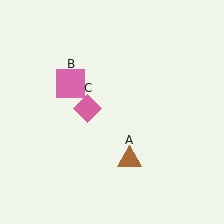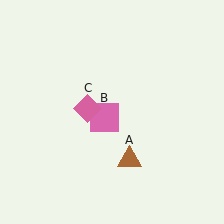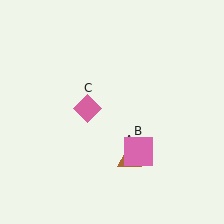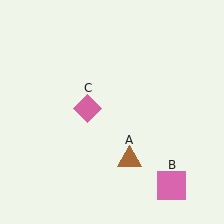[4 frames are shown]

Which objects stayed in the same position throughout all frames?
Brown triangle (object A) and pink diamond (object C) remained stationary.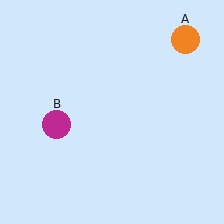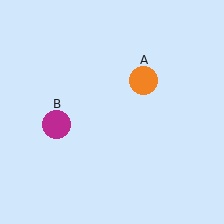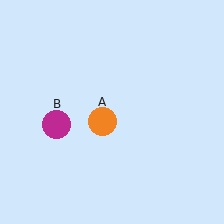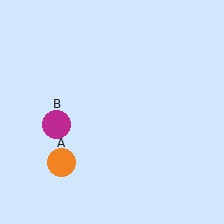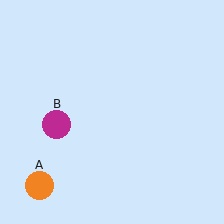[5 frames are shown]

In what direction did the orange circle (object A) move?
The orange circle (object A) moved down and to the left.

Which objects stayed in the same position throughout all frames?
Magenta circle (object B) remained stationary.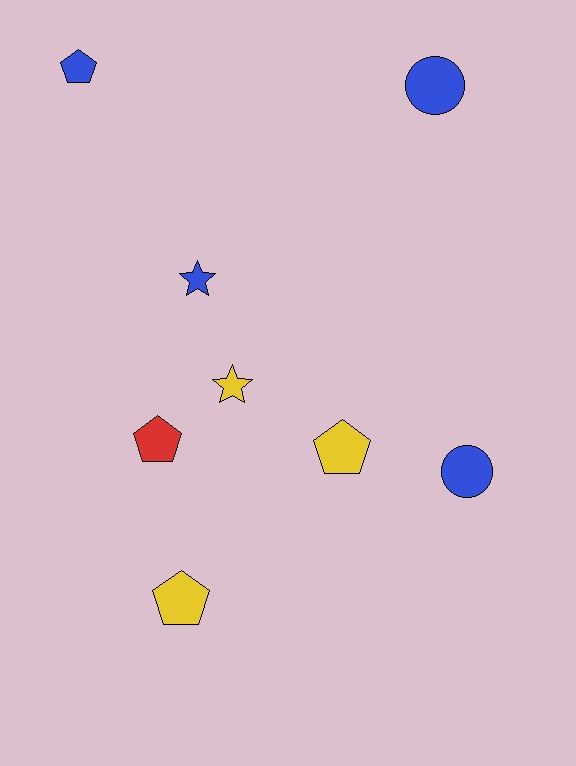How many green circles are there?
There are no green circles.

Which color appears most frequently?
Blue, with 4 objects.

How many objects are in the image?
There are 8 objects.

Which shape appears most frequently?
Pentagon, with 4 objects.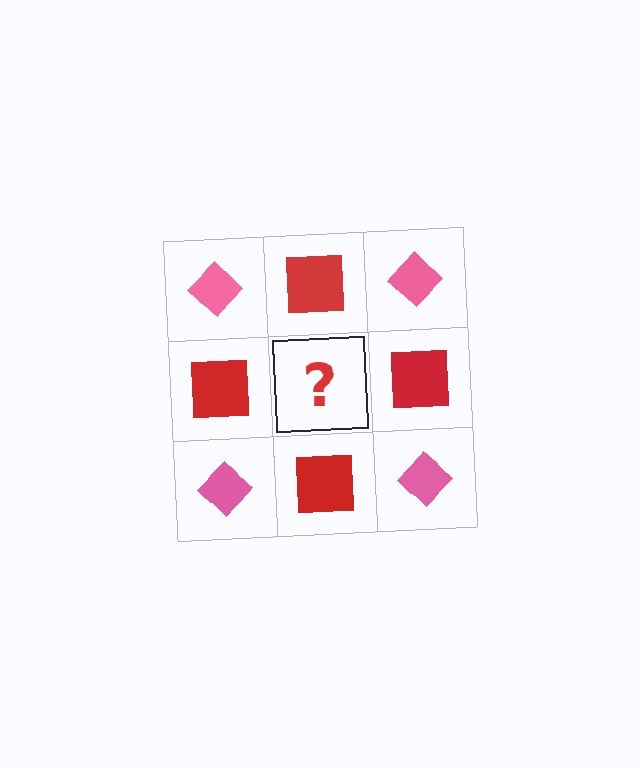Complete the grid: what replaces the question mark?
The question mark should be replaced with a pink diamond.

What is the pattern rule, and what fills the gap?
The rule is that it alternates pink diamond and red square in a checkerboard pattern. The gap should be filled with a pink diamond.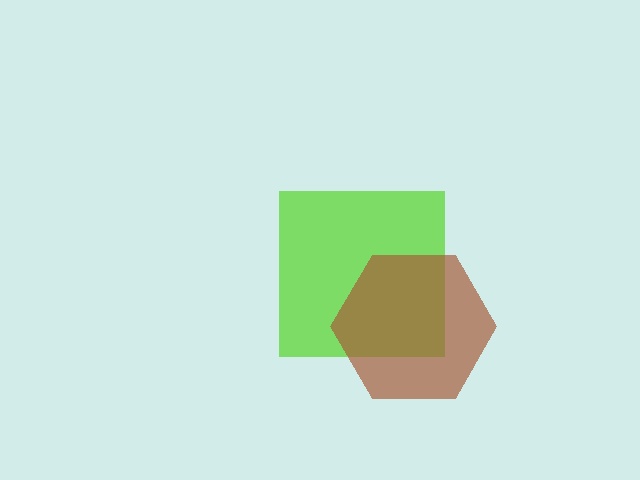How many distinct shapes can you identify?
There are 2 distinct shapes: a lime square, a brown hexagon.